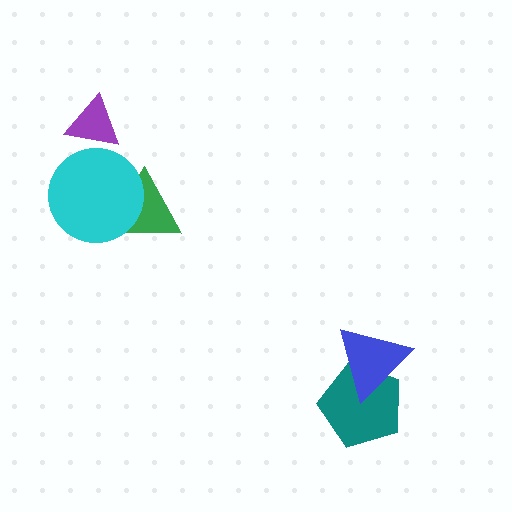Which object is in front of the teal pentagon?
The blue triangle is in front of the teal pentagon.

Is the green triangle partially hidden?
Yes, it is partially covered by another shape.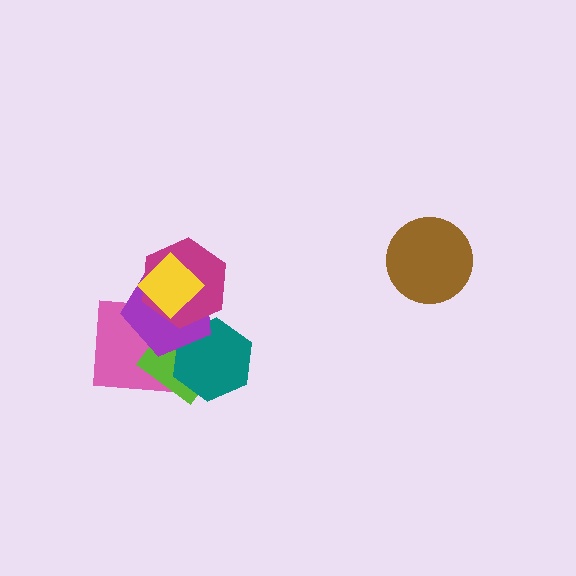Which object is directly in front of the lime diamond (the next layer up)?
The teal hexagon is directly in front of the lime diamond.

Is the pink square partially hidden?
Yes, it is partially covered by another shape.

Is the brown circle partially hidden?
No, no other shape covers it.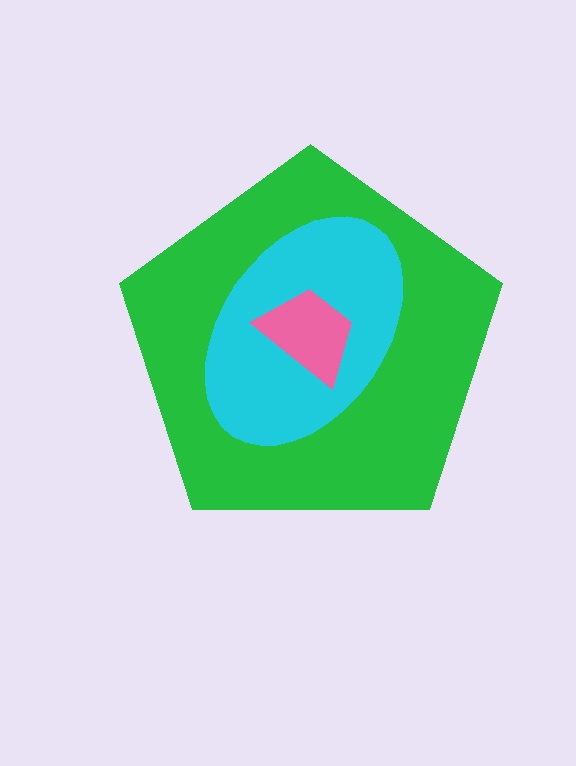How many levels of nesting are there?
3.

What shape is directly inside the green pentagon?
The cyan ellipse.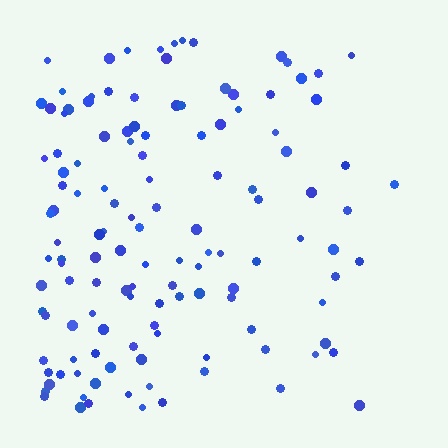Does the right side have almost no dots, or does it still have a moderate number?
Still a moderate number, just noticeably fewer than the left.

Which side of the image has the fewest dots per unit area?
The right.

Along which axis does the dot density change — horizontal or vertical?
Horizontal.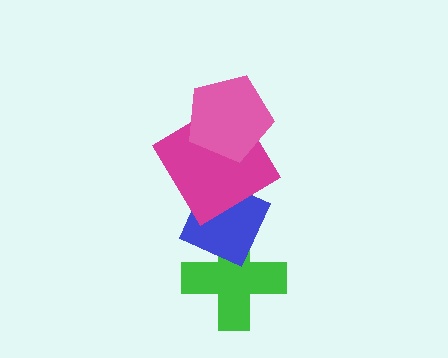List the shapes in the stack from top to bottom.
From top to bottom: the pink pentagon, the magenta diamond, the blue diamond, the green cross.